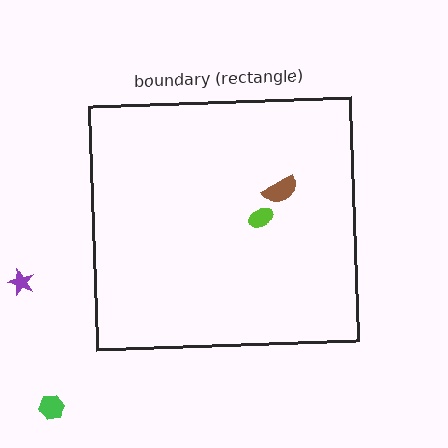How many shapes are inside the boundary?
2 inside, 2 outside.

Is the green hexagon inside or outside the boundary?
Outside.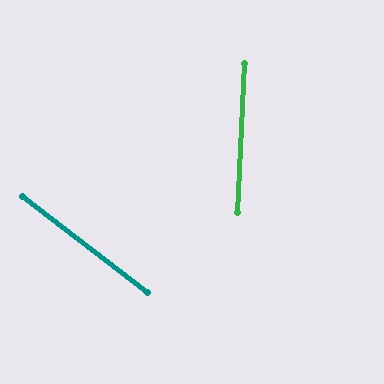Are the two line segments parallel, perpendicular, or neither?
Neither parallel nor perpendicular — they differ by about 56°.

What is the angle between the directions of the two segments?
Approximately 56 degrees.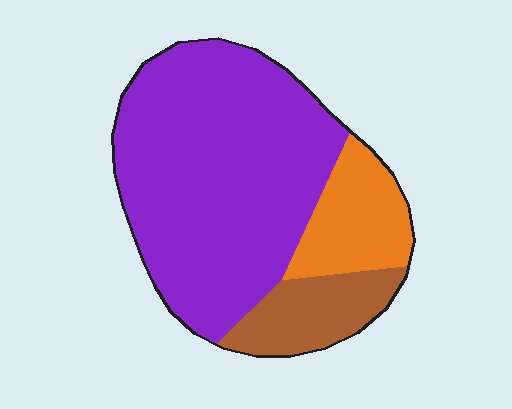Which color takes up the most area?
Purple, at roughly 70%.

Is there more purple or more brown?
Purple.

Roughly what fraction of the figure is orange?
Orange takes up about one sixth (1/6) of the figure.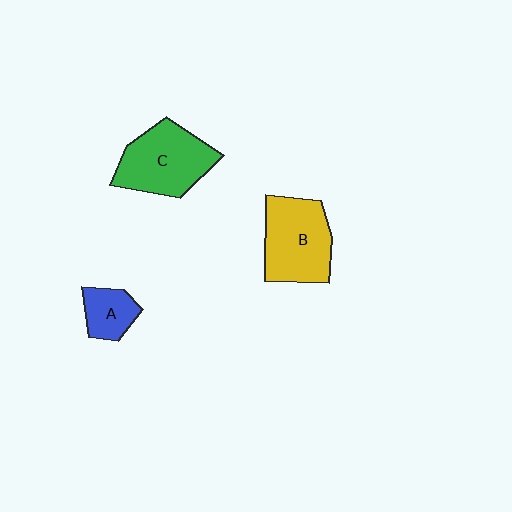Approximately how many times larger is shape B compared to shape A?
Approximately 2.2 times.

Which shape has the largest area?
Shape C (green).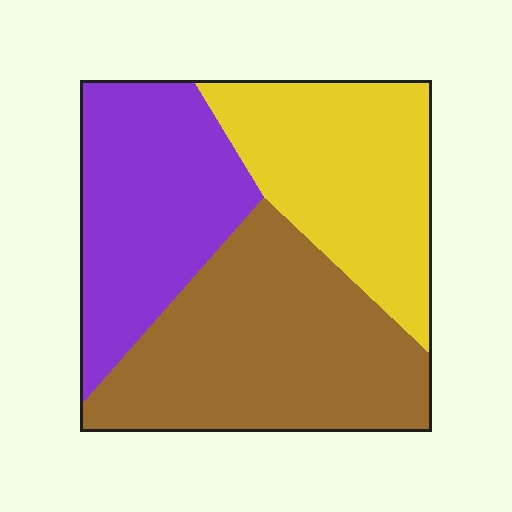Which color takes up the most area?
Brown, at roughly 40%.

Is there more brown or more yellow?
Brown.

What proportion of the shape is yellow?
Yellow takes up between a quarter and a half of the shape.